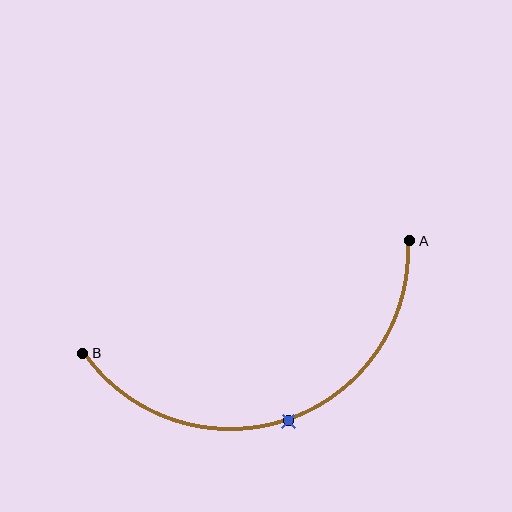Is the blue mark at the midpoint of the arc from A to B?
Yes. The blue mark lies on the arc at equal arc-length from both A and B — it is the arc midpoint.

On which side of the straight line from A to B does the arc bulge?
The arc bulges below the straight line connecting A and B.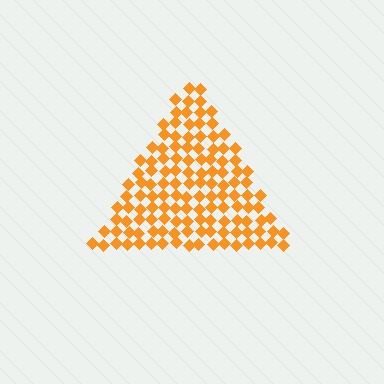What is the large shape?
The large shape is a triangle.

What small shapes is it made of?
It is made of small diamonds.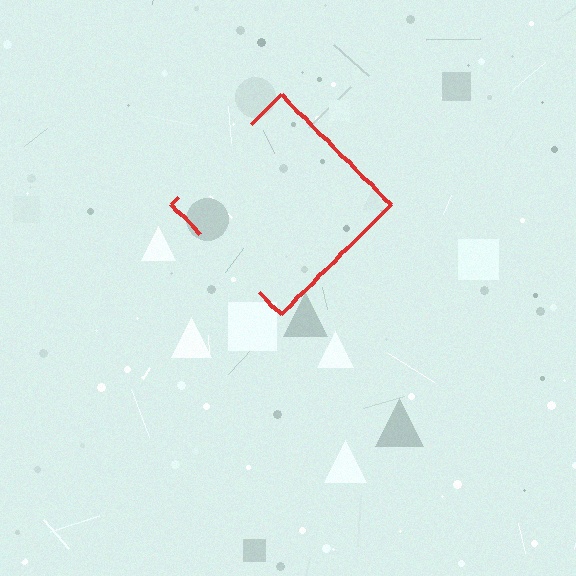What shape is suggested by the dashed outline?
The dashed outline suggests a diamond.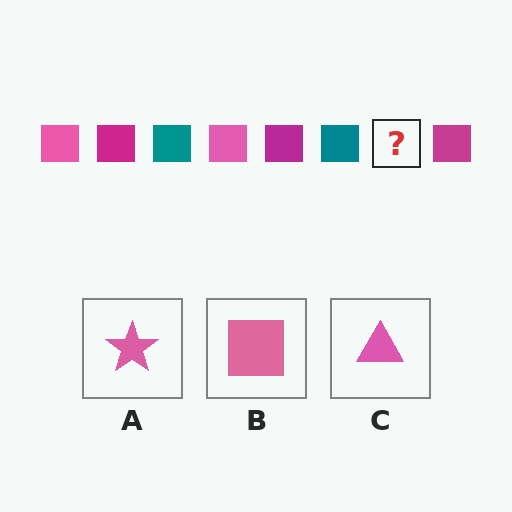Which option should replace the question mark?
Option B.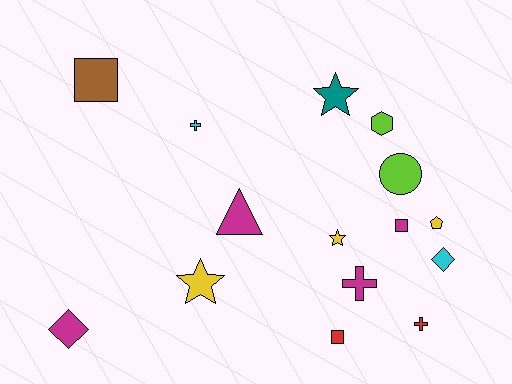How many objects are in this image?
There are 15 objects.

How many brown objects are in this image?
There is 1 brown object.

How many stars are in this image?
There are 3 stars.